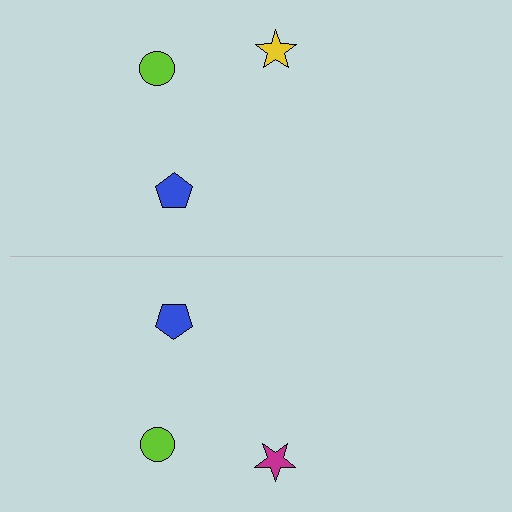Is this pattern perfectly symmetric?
No, the pattern is not perfectly symmetric. The magenta star on the bottom side breaks the symmetry — its mirror counterpart is yellow.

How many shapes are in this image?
There are 6 shapes in this image.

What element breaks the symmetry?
The magenta star on the bottom side breaks the symmetry — its mirror counterpart is yellow.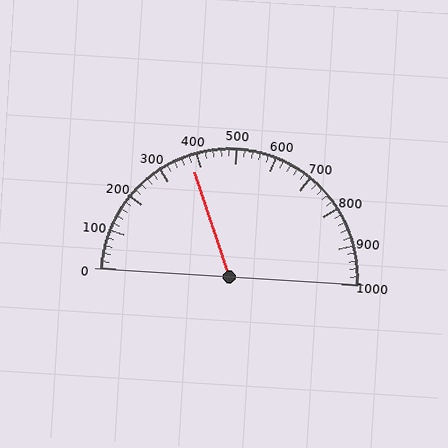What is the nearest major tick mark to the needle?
The nearest major tick mark is 400.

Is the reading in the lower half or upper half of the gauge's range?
The reading is in the lower half of the range (0 to 1000).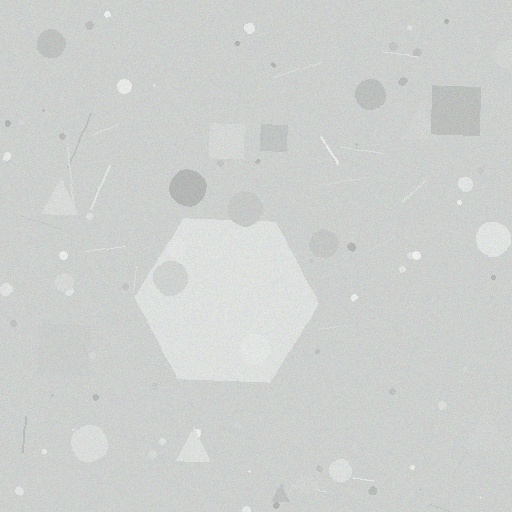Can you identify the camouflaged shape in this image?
The camouflaged shape is a hexagon.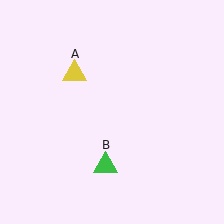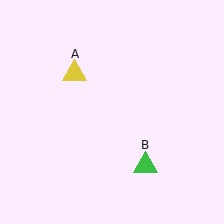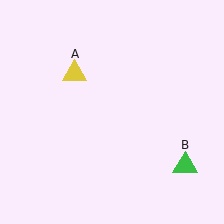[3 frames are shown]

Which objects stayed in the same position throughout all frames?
Yellow triangle (object A) remained stationary.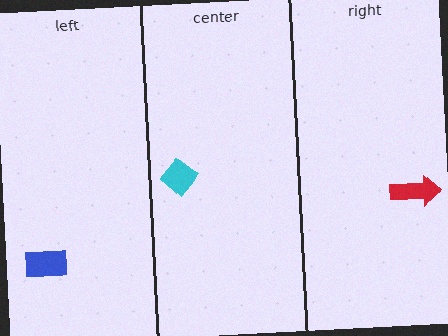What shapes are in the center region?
The cyan diamond.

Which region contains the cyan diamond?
The center region.